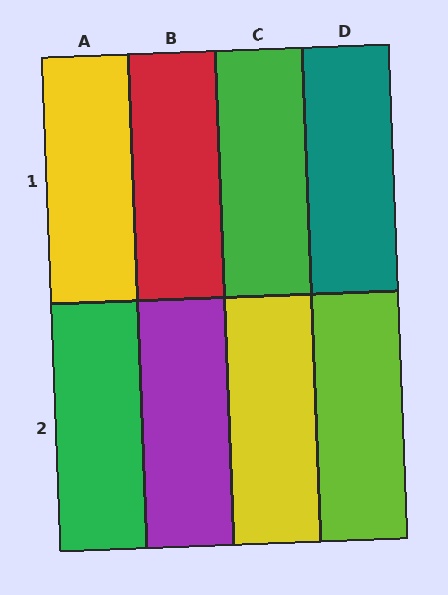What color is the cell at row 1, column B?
Red.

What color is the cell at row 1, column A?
Yellow.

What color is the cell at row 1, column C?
Green.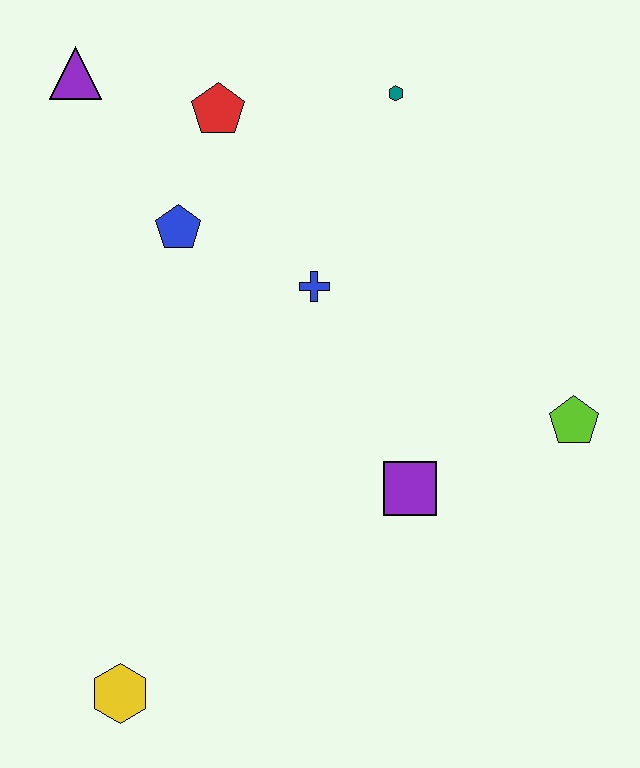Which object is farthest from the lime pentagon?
The purple triangle is farthest from the lime pentagon.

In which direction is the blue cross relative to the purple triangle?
The blue cross is to the right of the purple triangle.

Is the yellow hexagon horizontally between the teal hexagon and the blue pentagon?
No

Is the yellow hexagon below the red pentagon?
Yes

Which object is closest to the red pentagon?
The blue pentagon is closest to the red pentagon.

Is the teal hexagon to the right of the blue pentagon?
Yes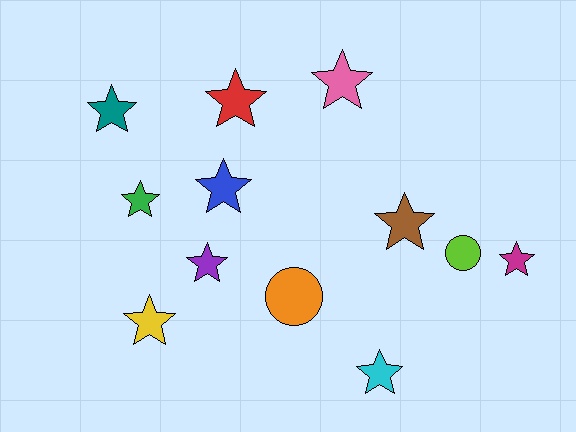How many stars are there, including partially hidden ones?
There are 10 stars.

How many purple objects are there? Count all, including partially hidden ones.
There is 1 purple object.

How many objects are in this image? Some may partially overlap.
There are 12 objects.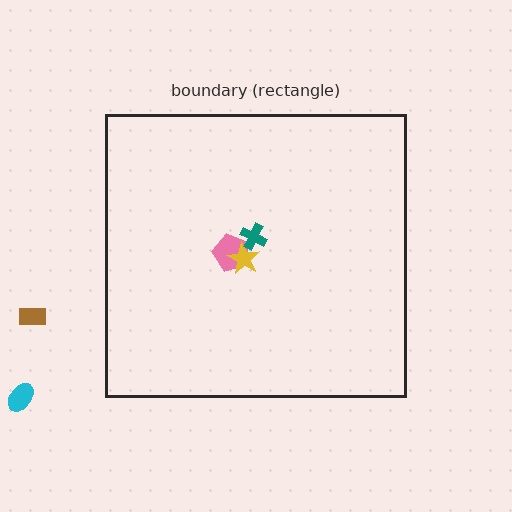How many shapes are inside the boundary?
3 inside, 2 outside.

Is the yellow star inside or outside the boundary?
Inside.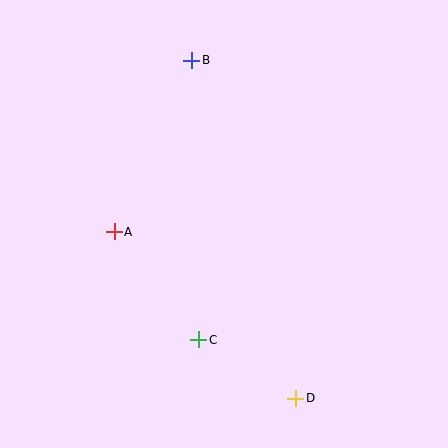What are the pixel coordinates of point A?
Point A is at (114, 232).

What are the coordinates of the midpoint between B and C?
The midpoint between B and C is at (195, 200).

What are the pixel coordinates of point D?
Point D is at (296, 398).